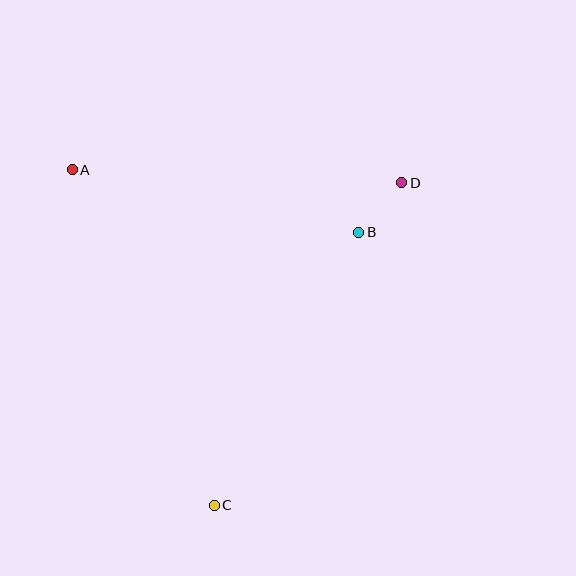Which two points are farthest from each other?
Points C and D are farthest from each other.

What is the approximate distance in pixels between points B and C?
The distance between B and C is approximately 309 pixels.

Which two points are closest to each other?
Points B and D are closest to each other.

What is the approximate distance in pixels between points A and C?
The distance between A and C is approximately 364 pixels.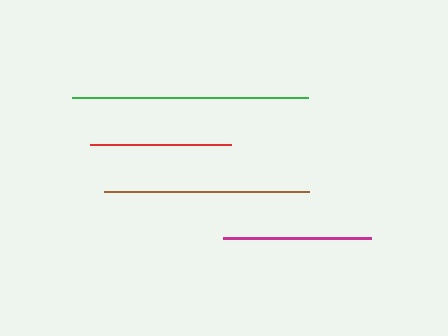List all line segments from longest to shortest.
From longest to shortest: green, brown, magenta, red.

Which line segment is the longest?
The green line is the longest at approximately 236 pixels.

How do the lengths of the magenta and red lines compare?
The magenta and red lines are approximately the same length.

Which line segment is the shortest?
The red line is the shortest at approximately 141 pixels.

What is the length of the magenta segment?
The magenta segment is approximately 148 pixels long.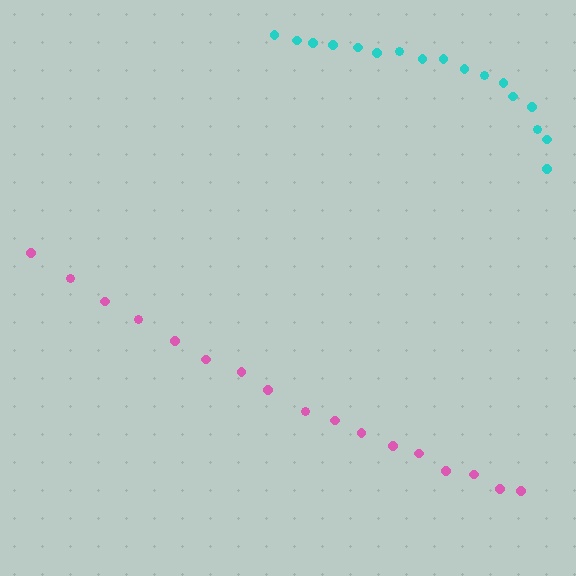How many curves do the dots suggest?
There are 2 distinct paths.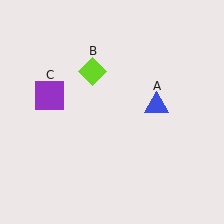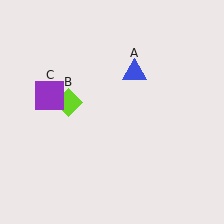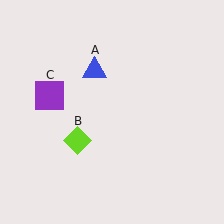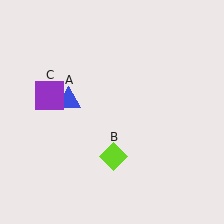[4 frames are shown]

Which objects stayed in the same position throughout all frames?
Purple square (object C) remained stationary.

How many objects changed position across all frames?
2 objects changed position: blue triangle (object A), lime diamond (object B).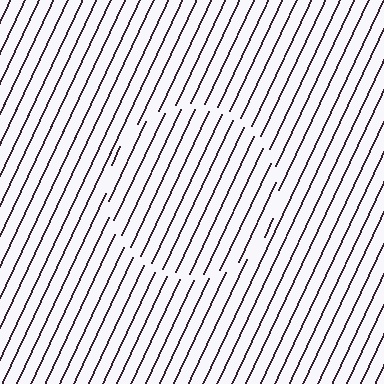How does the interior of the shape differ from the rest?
The interior of the shape contains the same grating, shifted by half a period — the contour is defined by the phase discontinuity where line-ends from the inner and outer gratings abut.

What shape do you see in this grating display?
An illusory circle. The interior of the shape contains the same grating, shifted by half a period — the contour is defined by the phase discontinuity where line-ends from the inner and outer gratings abut.